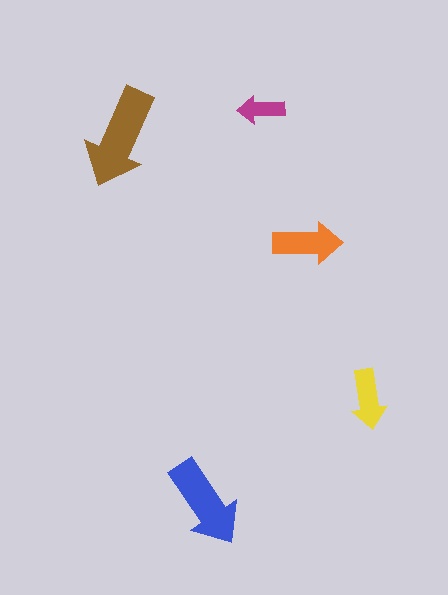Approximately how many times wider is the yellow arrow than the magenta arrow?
About 1.5 times wider.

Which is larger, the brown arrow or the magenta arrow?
The brown one.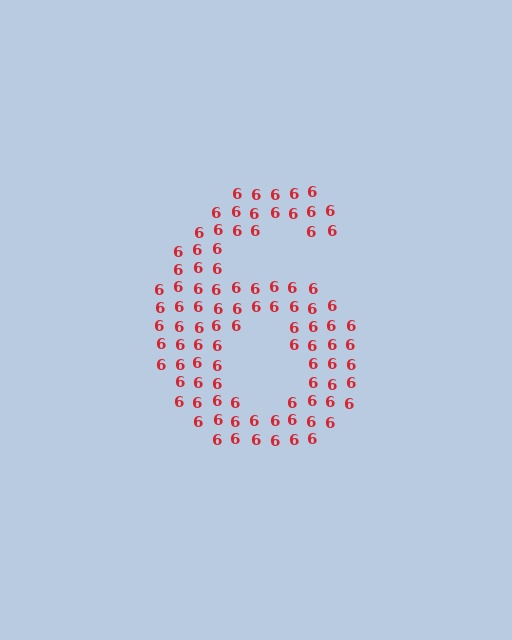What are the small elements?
The small elements are digit 6's.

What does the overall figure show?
The overall figure shows the digit 6.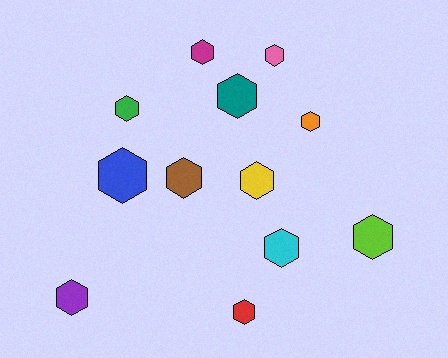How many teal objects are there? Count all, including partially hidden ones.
There is 1 teal object.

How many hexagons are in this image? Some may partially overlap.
There are 12 hexagons.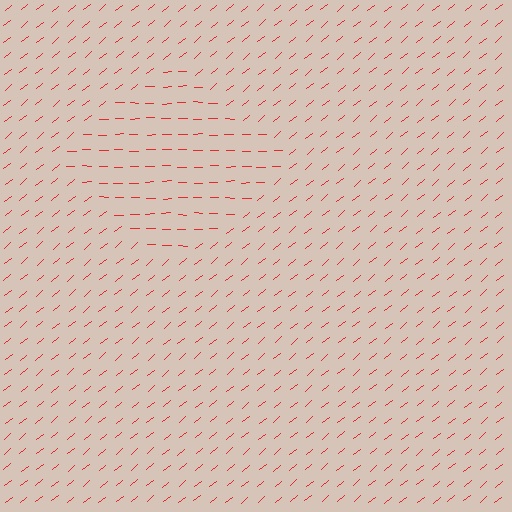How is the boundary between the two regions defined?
The boundary is defined purely by a change in line orientation (approximately 38 degrees difference). All lines are the same color and thickness.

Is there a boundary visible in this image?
Yes, there is a texture boundary formed by a change in line orientation.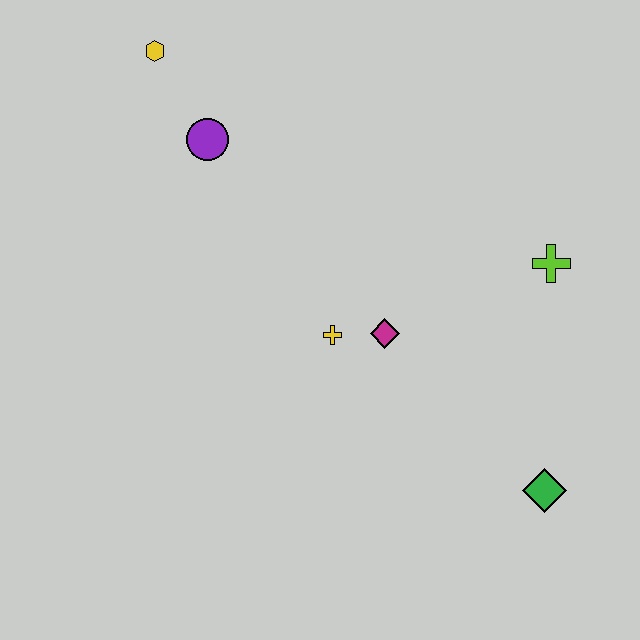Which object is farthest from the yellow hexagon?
The green diamond is farthest from the yellow hexagon.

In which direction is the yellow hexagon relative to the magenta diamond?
The yellow hexagon is above the magenta diamond.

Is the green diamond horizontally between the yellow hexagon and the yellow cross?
No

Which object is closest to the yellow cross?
The magenta diamond is closest to the yellow cross.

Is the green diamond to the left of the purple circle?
No